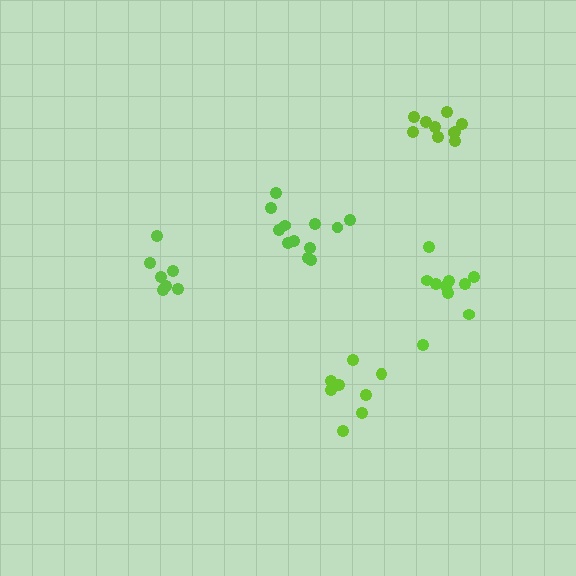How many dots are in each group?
Group 1: 10 dots, Group 2: 12 dots, Group 3: 7 dots, Group 4: 8 dots, Group 5: 10 dots (47 total).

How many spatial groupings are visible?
There are 5 spatial groupings.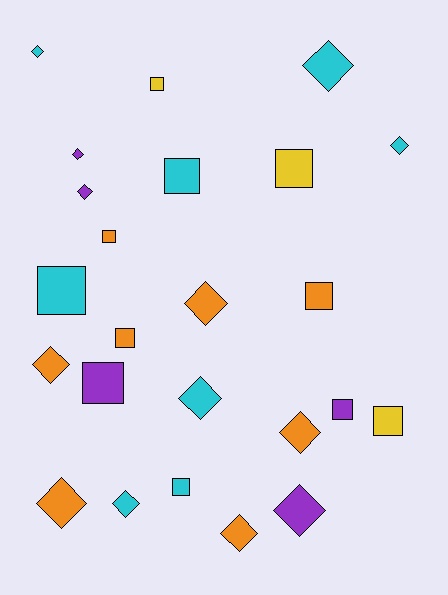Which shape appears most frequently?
Diamond, with 13 objects.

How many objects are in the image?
There are 24 objects.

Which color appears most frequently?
Cyan, with 8 objects.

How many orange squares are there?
There are 3 orange squares.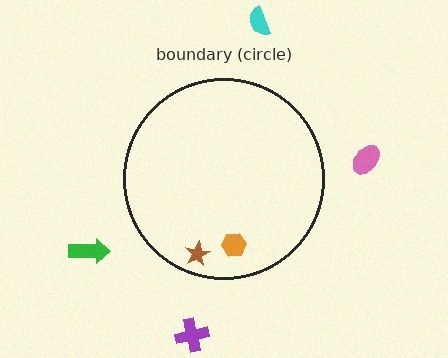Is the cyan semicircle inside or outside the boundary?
Outside.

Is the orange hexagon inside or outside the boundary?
Inside.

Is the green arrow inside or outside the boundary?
Outside.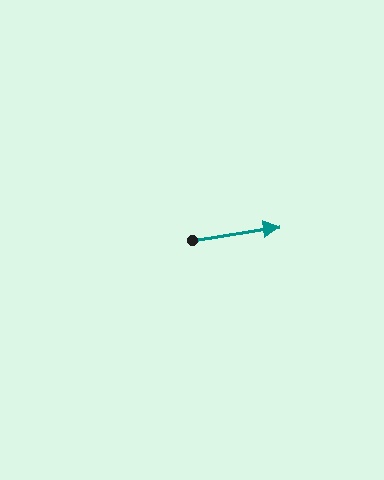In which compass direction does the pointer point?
East.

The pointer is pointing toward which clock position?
Roughly 3 o'clock.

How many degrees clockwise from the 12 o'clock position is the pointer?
Approximately 81 degrees.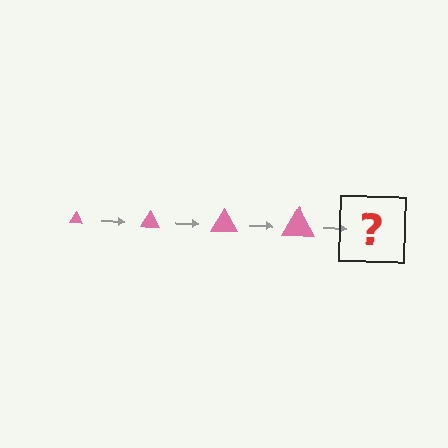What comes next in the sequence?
The next element should be a pink triangle, larger than the previous one.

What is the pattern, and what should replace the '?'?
The pattern is that the triangle gets progressively larger each step. The '?' should be a pink triangle, larger than the previous one.